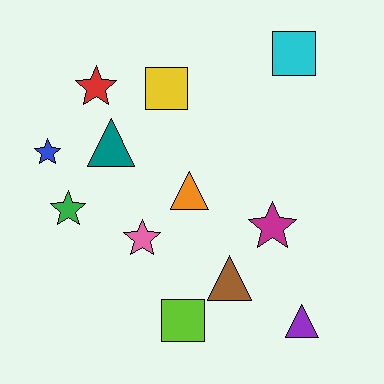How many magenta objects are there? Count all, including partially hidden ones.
There is 1 magenta object.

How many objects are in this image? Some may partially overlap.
There are 12 objects.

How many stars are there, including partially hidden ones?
There are 5 stars.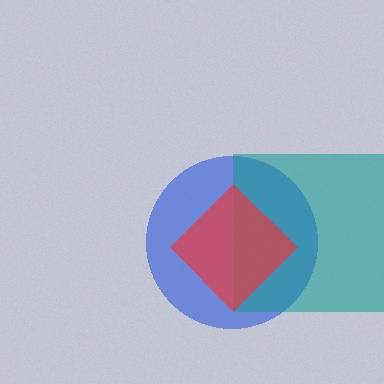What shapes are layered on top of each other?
The layered shapes are: a blue circle, a teal square, a red diamond.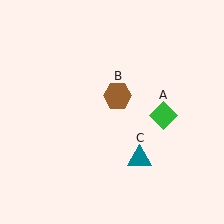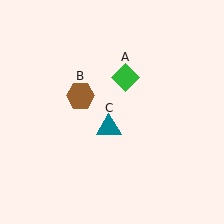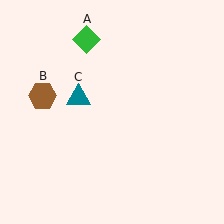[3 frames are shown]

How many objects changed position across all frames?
3 objects changed position: green diamond (object A), brown hexagon (object B), teal triangle (object C).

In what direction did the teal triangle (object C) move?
The teal triangle (object C) moved up and to the left.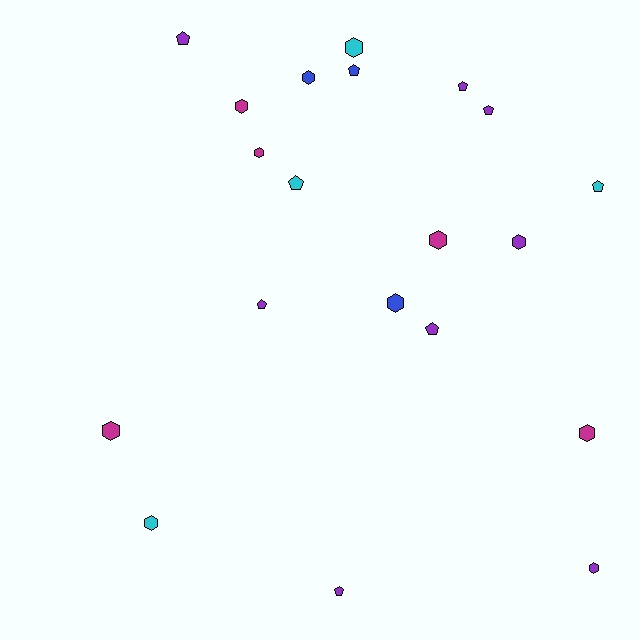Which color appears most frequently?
Purple, with 8 objects.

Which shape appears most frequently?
Hexagon, with 11 objects.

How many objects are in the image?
There are 20 objects.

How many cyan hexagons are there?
There are 2 cyan hexagons.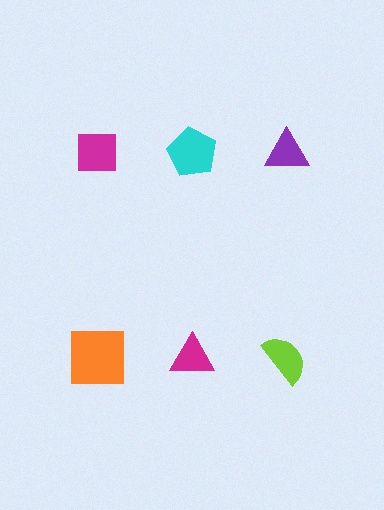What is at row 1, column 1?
A magenta square.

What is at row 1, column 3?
A purple triangle.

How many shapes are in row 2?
3 shapes.